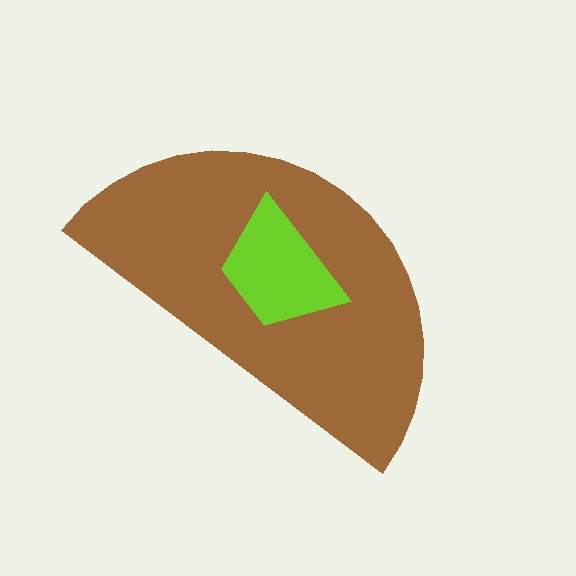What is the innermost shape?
The lime trapezoid.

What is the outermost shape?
The brown semicircle.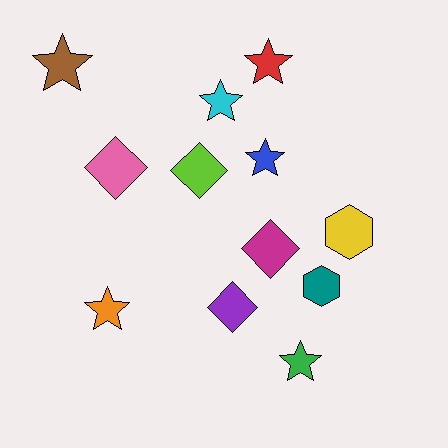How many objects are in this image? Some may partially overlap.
There are 12 objects.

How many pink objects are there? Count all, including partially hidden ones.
There is 1 pink object.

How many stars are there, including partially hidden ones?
There are 6 stars.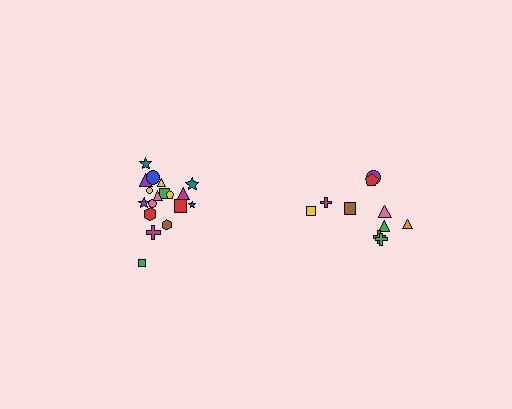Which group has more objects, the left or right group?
The left group.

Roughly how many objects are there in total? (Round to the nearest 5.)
Roughly 30 objects in total.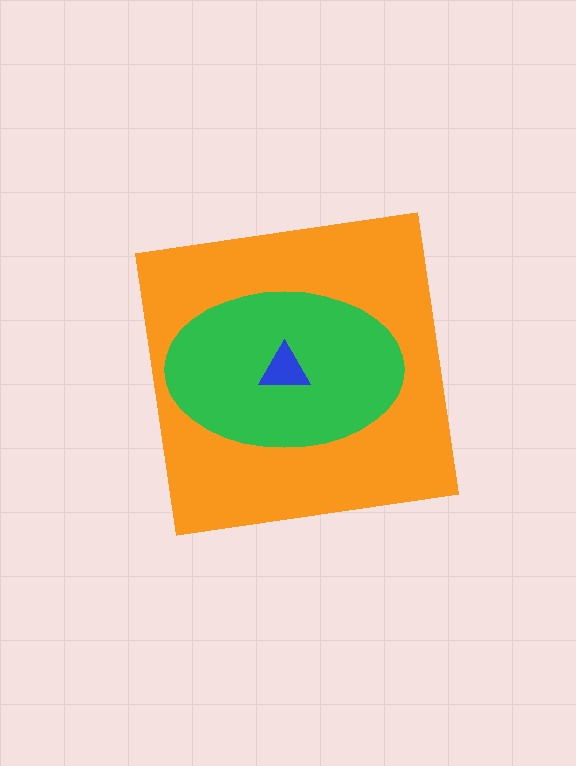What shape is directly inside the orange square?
The green ellipse.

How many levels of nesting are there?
3.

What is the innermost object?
The blue triangle.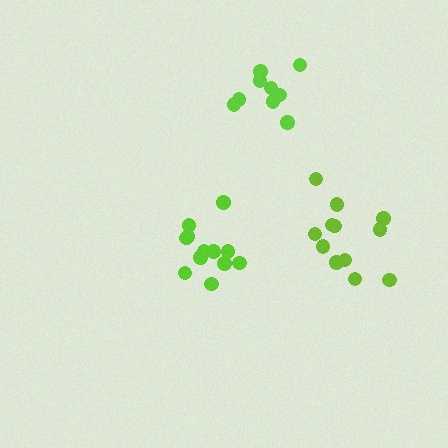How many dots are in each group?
Group 1: 12 dots, Group 2: 9 dots, Group 3: 12 dots (33 total).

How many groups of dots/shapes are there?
There are 3 groups.